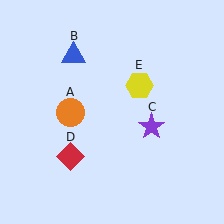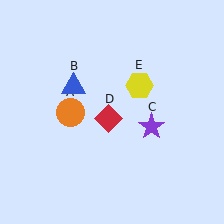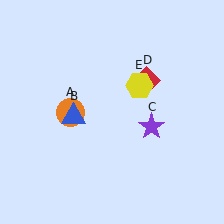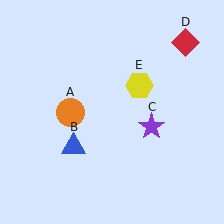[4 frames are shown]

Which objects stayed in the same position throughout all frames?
Orange circle (object A) and purple star (object C) and yellow hexagon (object E) remained stationary.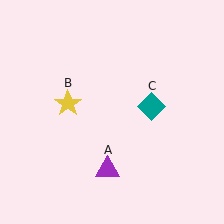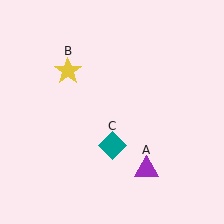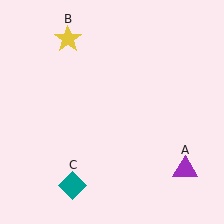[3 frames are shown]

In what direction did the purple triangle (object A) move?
The purple triangle (object A) moved right.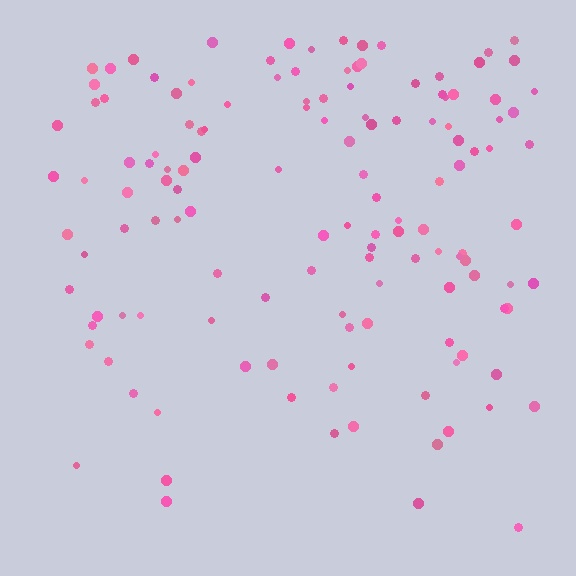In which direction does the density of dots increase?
From bottom to top, with the top side densest.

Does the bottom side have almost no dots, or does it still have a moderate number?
Still a moderate number, just noticeably fewer than the top.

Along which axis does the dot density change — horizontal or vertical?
Vertical.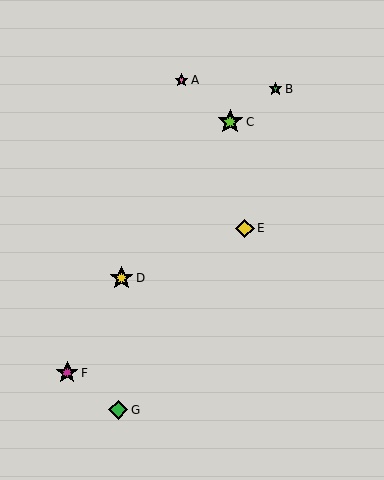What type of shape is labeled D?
Shape D is a yellow star.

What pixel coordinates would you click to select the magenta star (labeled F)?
Click at (67, 373) to select the magenta star F.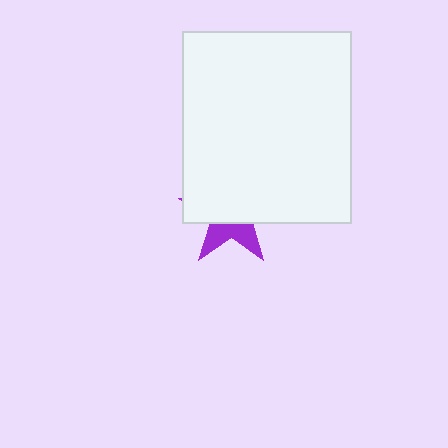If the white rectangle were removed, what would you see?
You would see the complete purple star.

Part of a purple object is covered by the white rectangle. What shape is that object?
It is a star.